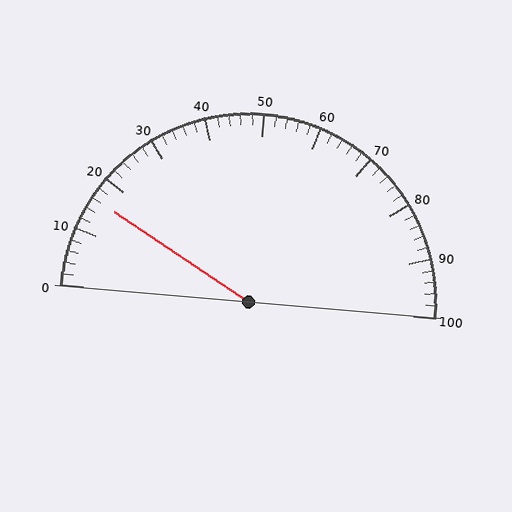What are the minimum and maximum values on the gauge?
The gauge ranges from 0 to 100.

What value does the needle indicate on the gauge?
The needle indicates approximately 16.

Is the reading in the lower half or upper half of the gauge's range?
The reading is in the lower half of the range (0 to 100).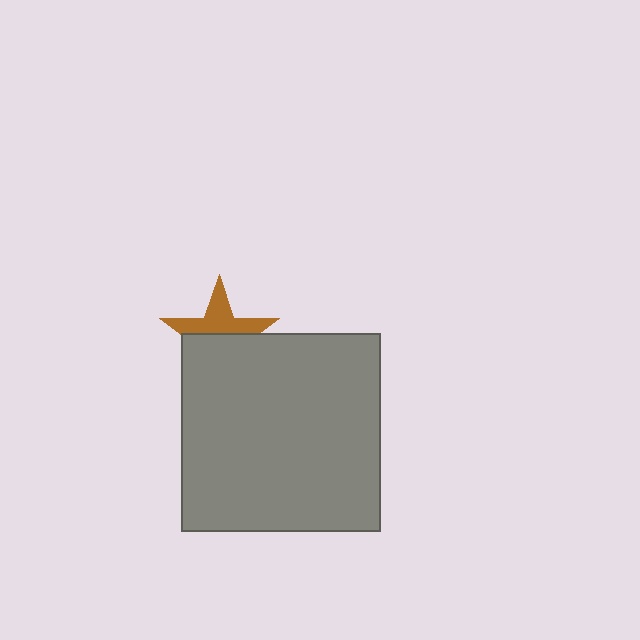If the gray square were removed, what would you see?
You would see the complete brown star.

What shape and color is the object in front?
The object in front is a gray square.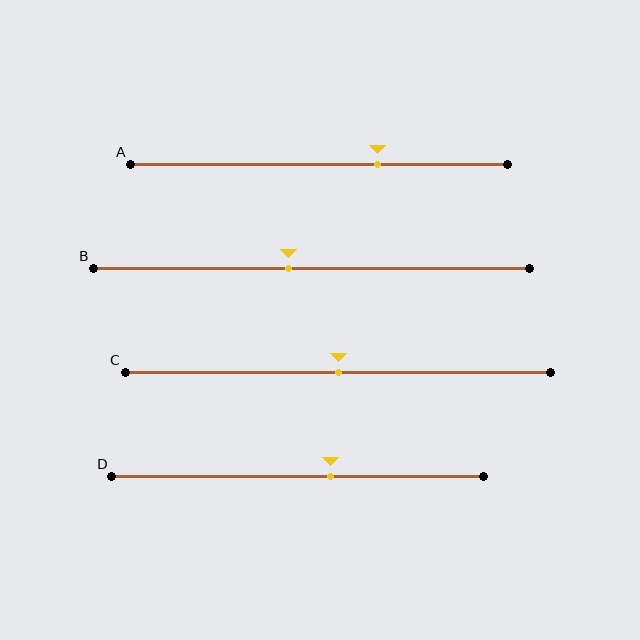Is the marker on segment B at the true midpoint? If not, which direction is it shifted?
No, the marker on segment B is shifted to the left by about 5% of the segment length.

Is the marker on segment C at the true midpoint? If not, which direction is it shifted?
Yes, the marker on segment C is at the true midpoint.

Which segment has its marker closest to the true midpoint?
Segment C has its marker closest to the true midpoint.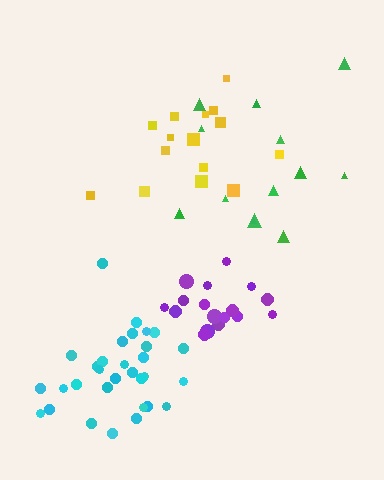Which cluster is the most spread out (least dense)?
Green.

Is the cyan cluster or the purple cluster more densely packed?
Purple.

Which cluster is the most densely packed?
Purple.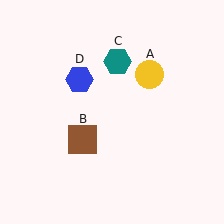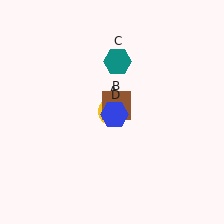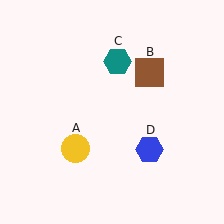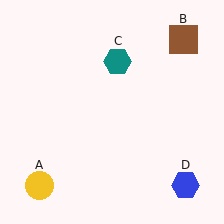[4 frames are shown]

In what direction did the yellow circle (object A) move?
The yellow circle (object A) moved down and to the left.